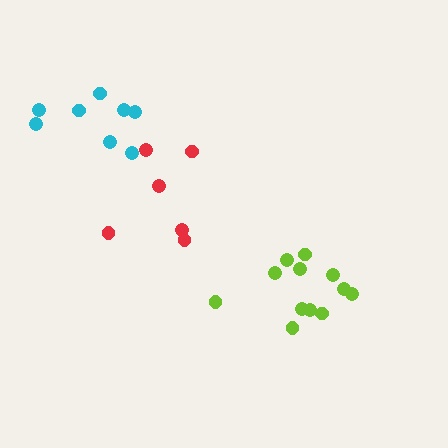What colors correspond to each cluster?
The clusters are colored: red, cyan, lime.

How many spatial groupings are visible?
There are 3 spatial groupings.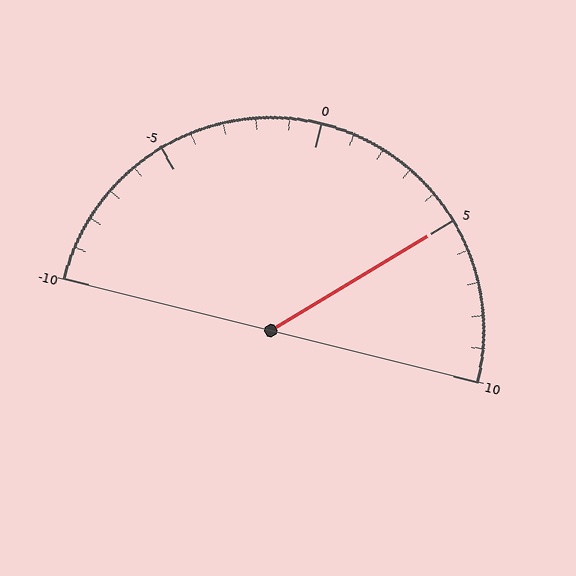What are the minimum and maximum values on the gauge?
The gauge ranges from -10 to 10.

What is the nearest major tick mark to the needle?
The nearest major tick mark is 5.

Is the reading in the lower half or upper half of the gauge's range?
The reading is in the upper half of the range (-10 to 10).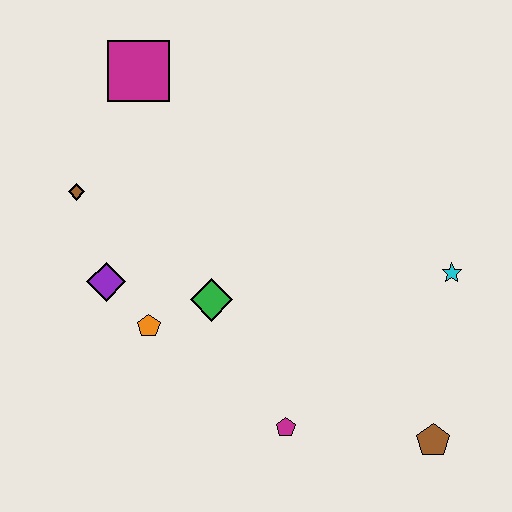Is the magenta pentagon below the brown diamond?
Yes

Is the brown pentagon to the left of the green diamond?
No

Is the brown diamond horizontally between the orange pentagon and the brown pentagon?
No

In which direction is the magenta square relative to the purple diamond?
The magenta square is above the purple diamond.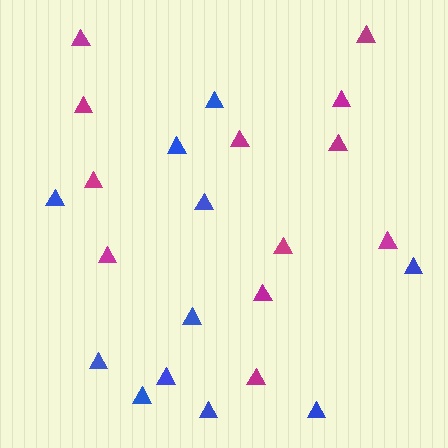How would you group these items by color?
There are 2 groups: one group of magenta triangles (12) and one group of blue triangles (11).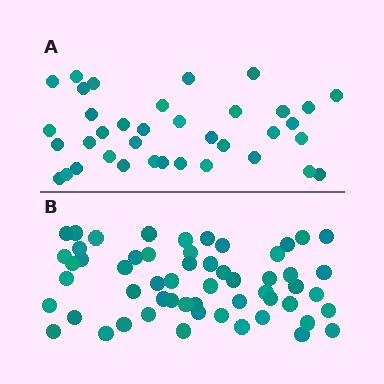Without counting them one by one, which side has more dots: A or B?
Region B (the bottom region) has more dots.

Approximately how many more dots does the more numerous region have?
Region B has approximately 20 more dots than region A.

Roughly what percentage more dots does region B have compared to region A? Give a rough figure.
About 50% more.